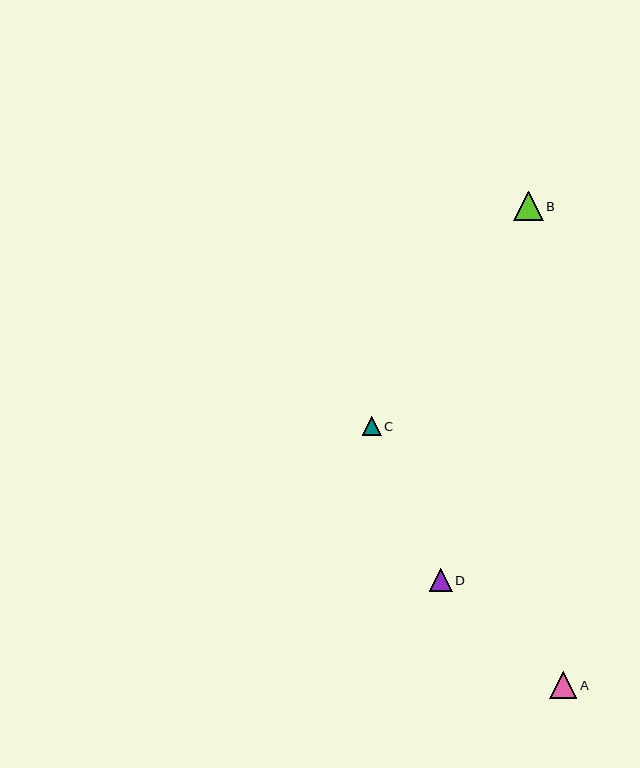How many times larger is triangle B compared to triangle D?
Triangle B is approximately 1.3 times the size of triangle D.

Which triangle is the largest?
Triangle B is the largest with a size of approximately 30 pixels.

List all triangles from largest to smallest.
From largest to smallest: B, A, D, C.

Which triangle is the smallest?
Triangle C is the smallest with a size of approximately 19 pixels.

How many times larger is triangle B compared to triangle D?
Triangle B is approximately 1.3 times the size of triangle D.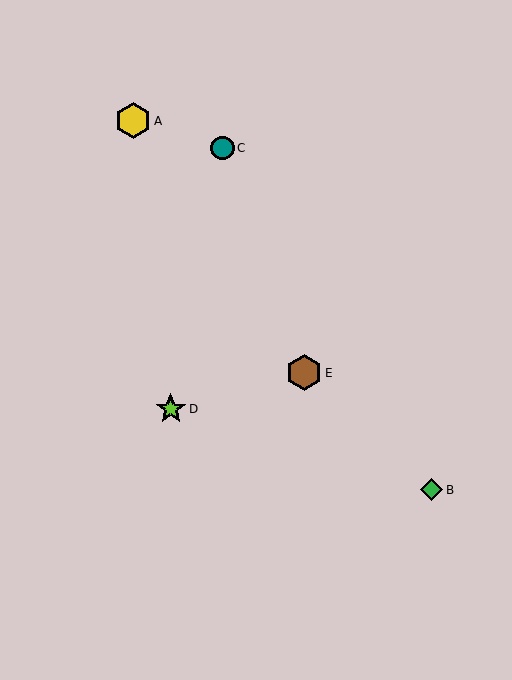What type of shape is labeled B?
Shape B is a green diamond.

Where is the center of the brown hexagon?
The center of the brown hexagon is at (304, 373).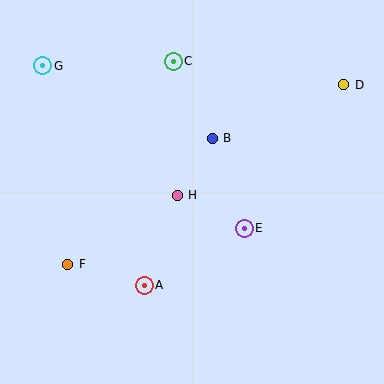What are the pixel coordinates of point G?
Point G is at (43, 66).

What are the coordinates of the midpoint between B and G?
The midpoint between B and G is at (127, 102).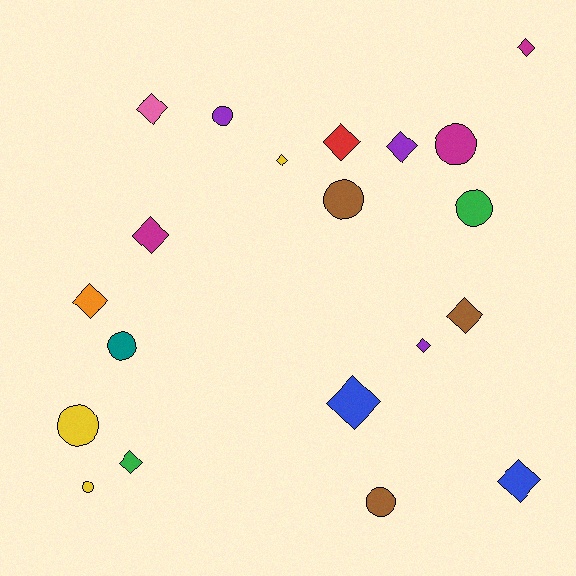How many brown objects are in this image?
There are 3 brown objects.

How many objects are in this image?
There are 20 objects.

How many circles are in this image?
There are 8 circles.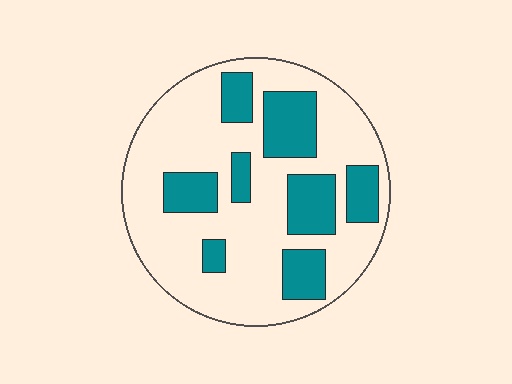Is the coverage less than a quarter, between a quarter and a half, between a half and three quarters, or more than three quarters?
Between a quarter and a half.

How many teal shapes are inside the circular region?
8.